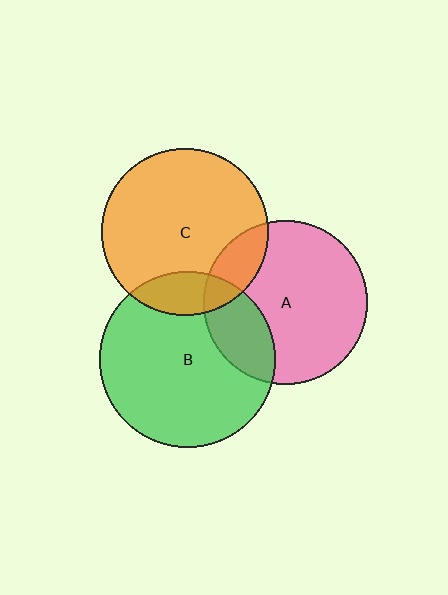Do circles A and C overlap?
Yes.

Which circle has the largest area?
Circle B (green).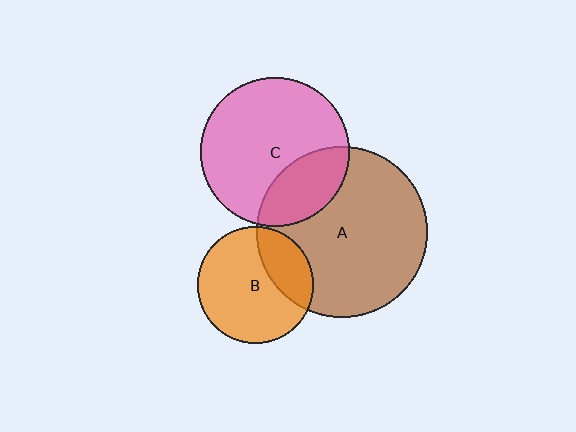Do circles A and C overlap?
Yes.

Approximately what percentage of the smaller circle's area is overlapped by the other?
Approximately 25%.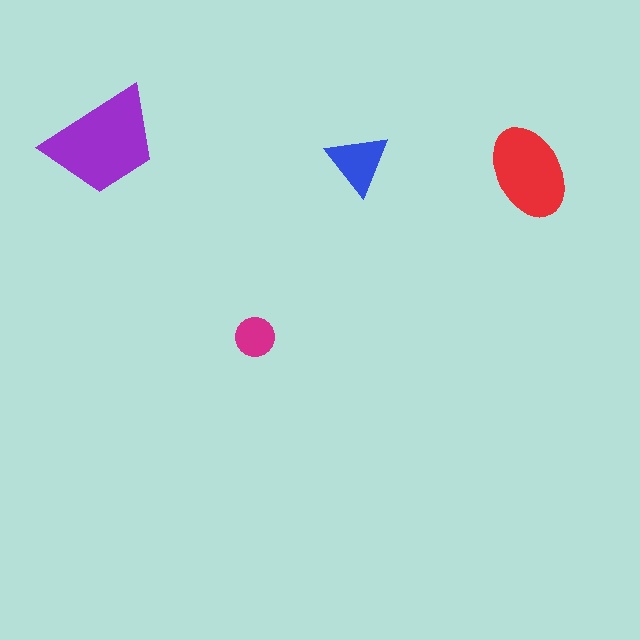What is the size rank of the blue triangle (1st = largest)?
3rd.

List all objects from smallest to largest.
The magenta circle, the blue triangle, the red ellipse, the purple trapezoid.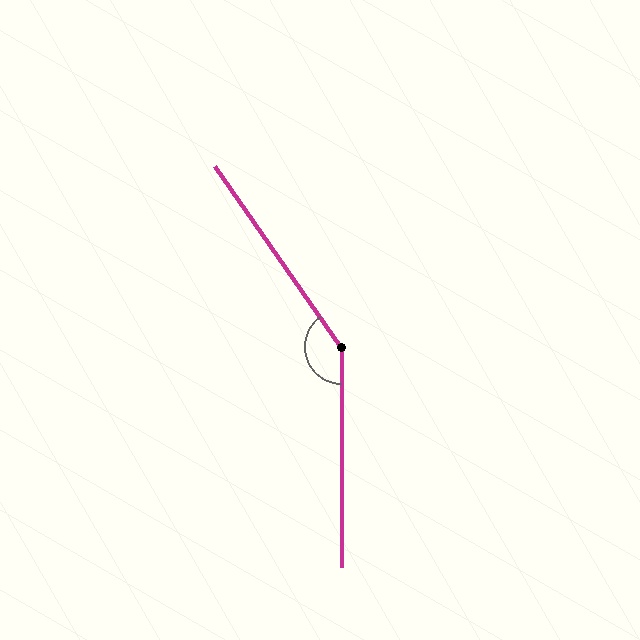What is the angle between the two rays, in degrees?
Approximately 145 degrees.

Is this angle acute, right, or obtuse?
It is obtuse.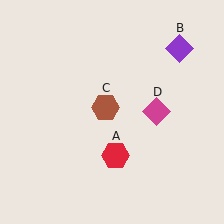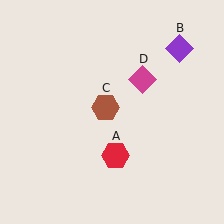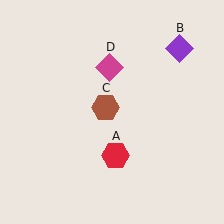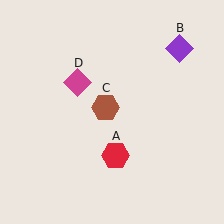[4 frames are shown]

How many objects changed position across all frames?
1 object changed position: magenta diamond (object D).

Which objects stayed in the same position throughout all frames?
Red hexagon (object A) and purple diamond (object B) and brown hexagon (object C) remained stationary.